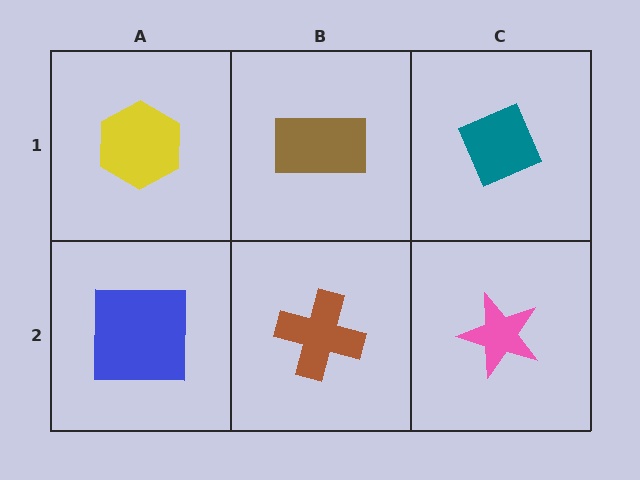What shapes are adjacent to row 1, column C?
A pink star (row 2, column C), a brown rectangle (row 1, column B).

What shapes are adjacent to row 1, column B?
A brown cross (row 2, column B), a yellow hexagon (row 1, column A), a teal diamond (row 1, column C).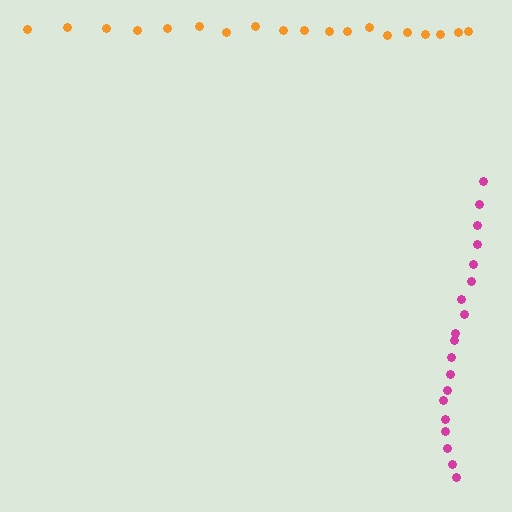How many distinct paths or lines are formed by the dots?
There are 2 distinct paths.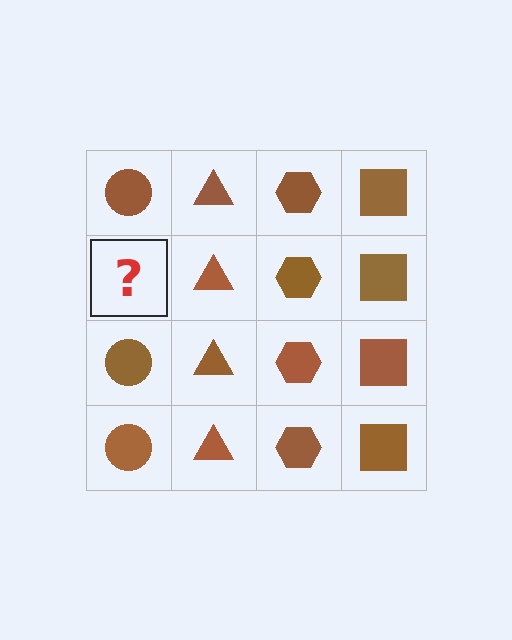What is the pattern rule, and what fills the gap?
The rule is that each column has a consistent shape. The gap should be filled with a brown circle.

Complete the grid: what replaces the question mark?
The question mark should be replaced with a brown circle.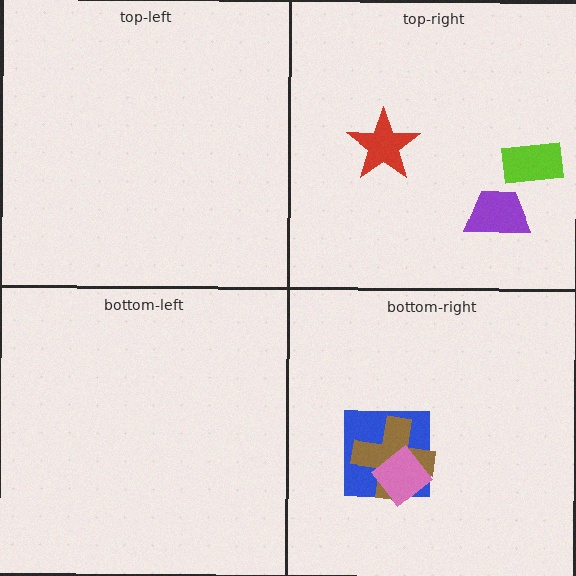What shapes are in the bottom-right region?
The blue square, the brown cross, the pink diamond.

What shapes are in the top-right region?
The red star, the purple trapezoid, the lime rectangle.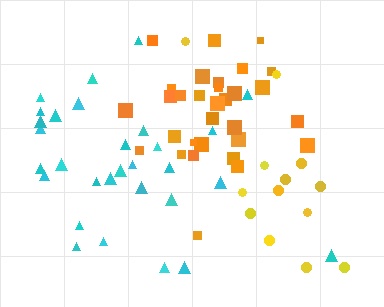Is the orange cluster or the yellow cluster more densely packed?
Orange.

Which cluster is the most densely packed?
Orange.